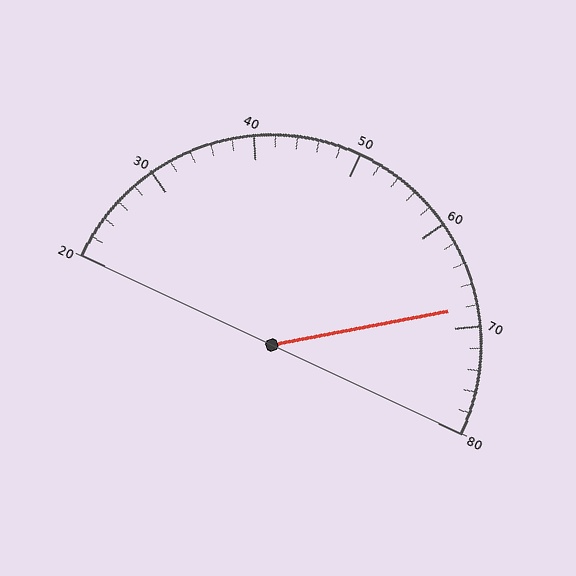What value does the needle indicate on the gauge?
The needle indicates approximately 68.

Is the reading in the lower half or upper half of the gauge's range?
The reading is in the upper half of the range (20 to 80).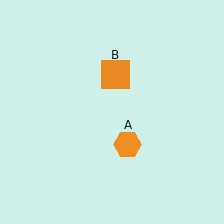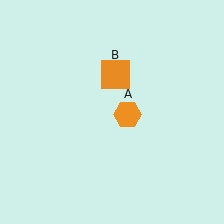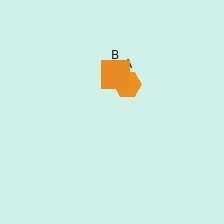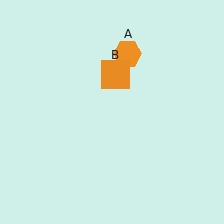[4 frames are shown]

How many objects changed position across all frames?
1 object changed position: orange hexagon (object A).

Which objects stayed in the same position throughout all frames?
Orange square (object B) remained stationary.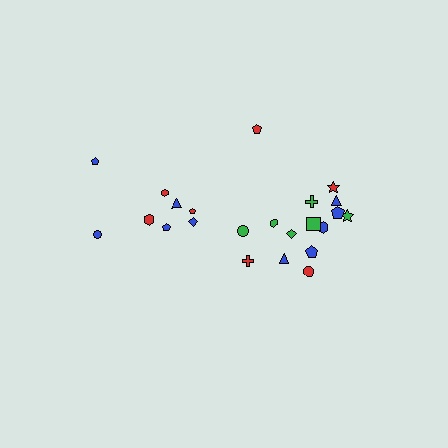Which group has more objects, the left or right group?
The right group.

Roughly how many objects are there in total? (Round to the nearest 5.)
Roughly 25 objects in total.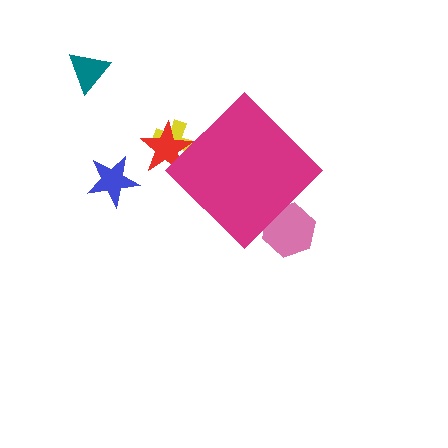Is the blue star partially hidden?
No, the blue star is fully visible.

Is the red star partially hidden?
Yes, the red star is partially hidden behind the magenta diamond.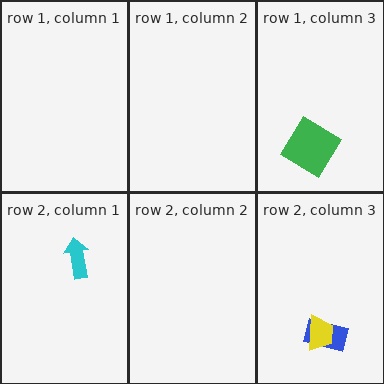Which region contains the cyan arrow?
The row 2, column 1 region.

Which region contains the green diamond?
The row 1, column 3 region.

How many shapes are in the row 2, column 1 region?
1.